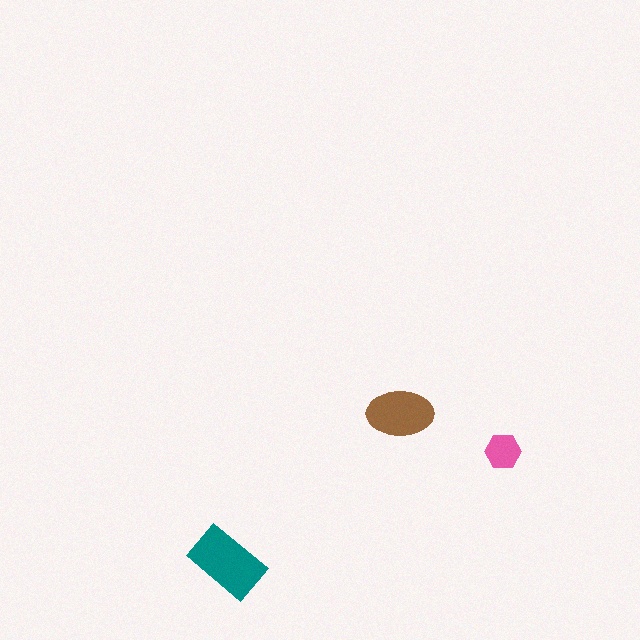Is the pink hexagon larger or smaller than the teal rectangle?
Smaller.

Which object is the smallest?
The pink hexagon.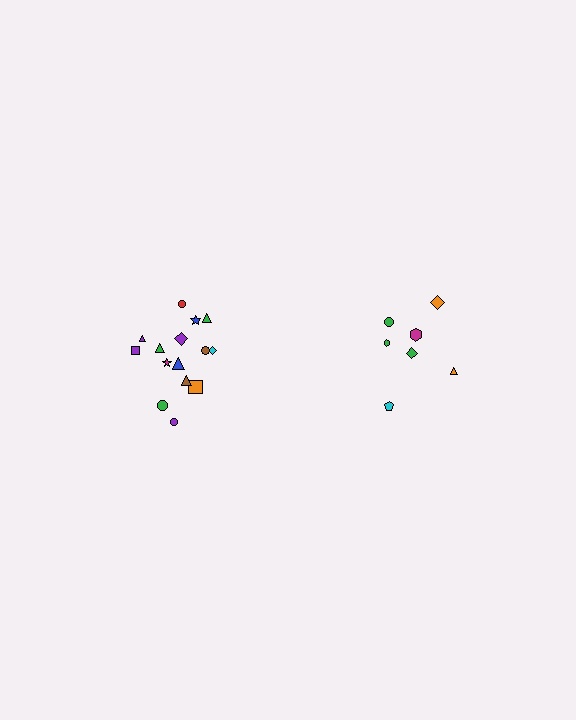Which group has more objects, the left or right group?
The left group.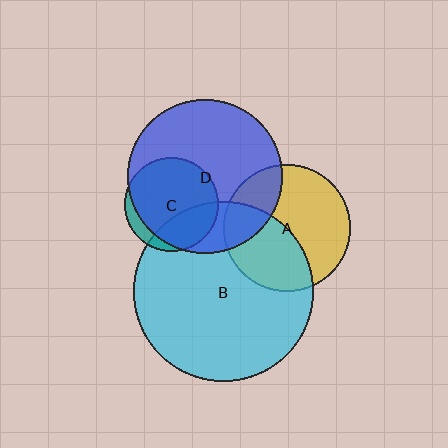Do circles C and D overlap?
Yes.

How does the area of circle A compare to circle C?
Approximately 1.8 times.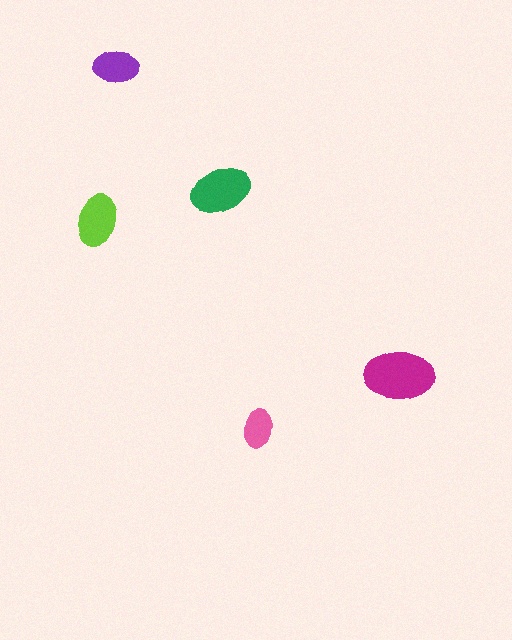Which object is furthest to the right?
The magenta ellipse is rightmost.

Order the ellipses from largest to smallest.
the magenta one, the green one, the lime one, the purple one, the pink one.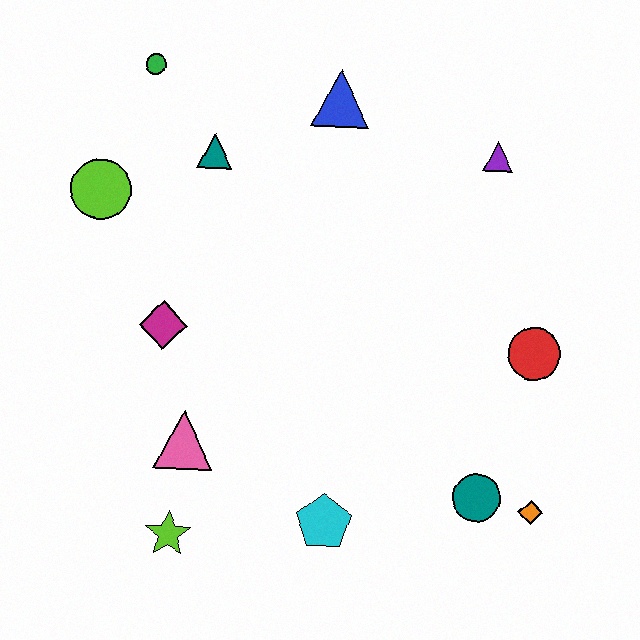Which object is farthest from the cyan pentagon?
The green circle is farthest from the cyan pentagon.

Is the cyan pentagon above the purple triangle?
No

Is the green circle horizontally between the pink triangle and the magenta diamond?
No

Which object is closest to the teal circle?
The orange diamond is closest to the teal circle.